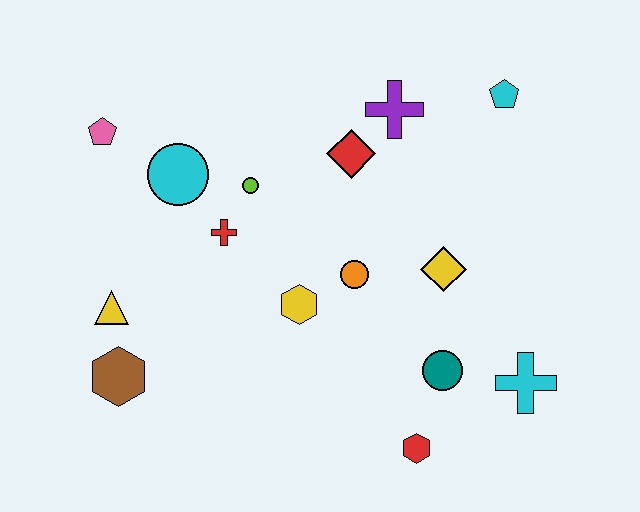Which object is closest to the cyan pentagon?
The purple cross is closest to the cyan pentagon.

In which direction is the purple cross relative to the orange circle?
The purple cross is above the orange circle.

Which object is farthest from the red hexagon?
The pink pentagon is farthest from the red hexagon.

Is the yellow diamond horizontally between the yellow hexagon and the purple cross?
No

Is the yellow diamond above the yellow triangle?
Yes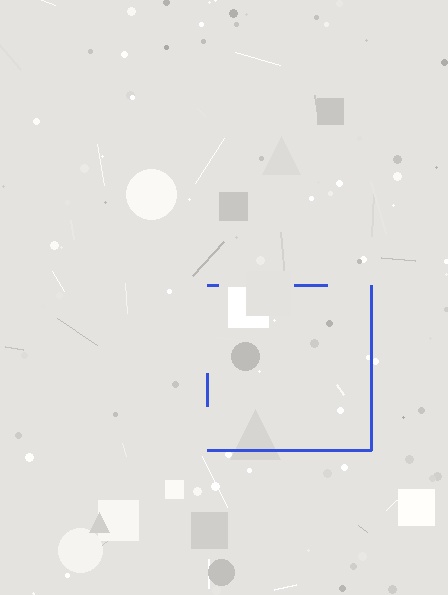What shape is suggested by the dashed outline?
The dashed outline suggests a square.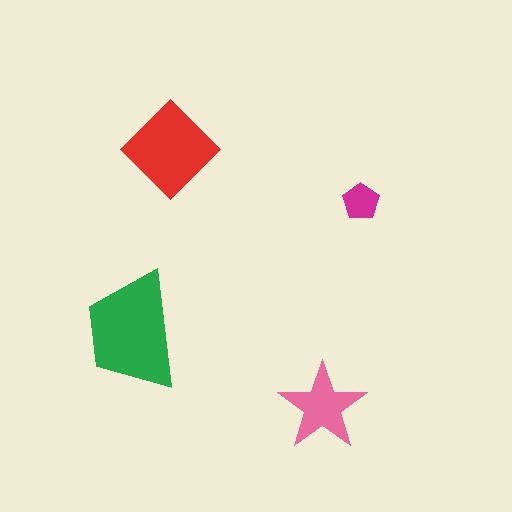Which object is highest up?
The red diamond is topmost.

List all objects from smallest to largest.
The magenta pentagon, the pink star, the red diamond, the green trapezoid.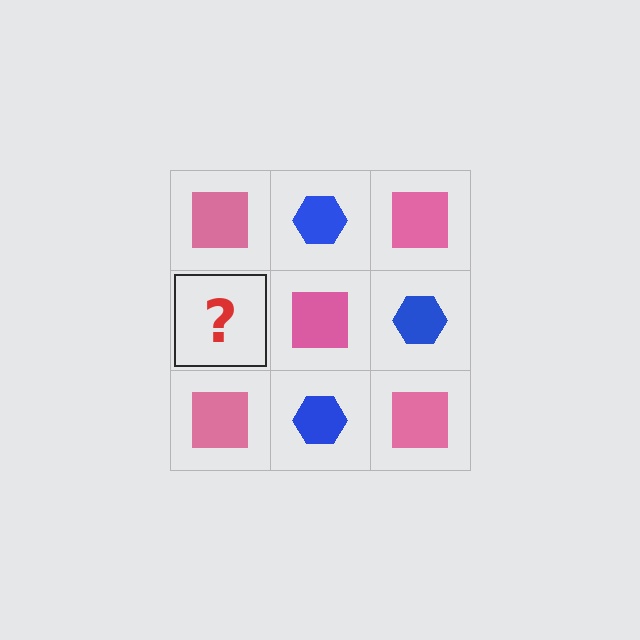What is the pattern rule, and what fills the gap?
The rule is that it alternates pink square and blue hexagon in a checkerboard pattern. The gap should be filled with a blue hexagon.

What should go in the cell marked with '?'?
The missing cell should contain a blue hexagon.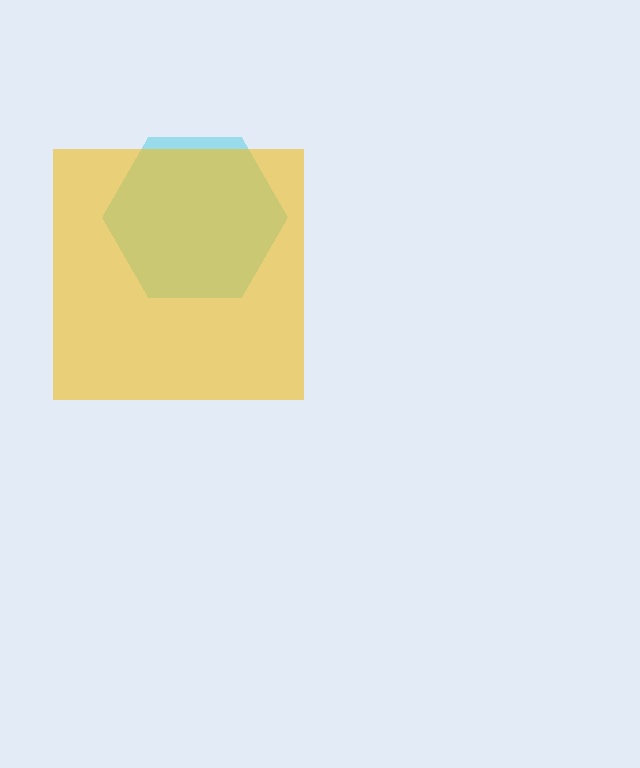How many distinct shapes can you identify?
There are 2 distinct shapes: a cyan hexagon, a yellow square.